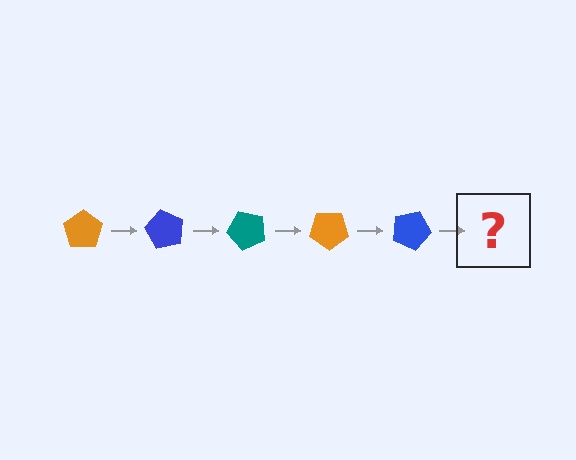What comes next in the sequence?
The next element should be a teal pentagon, rotated 300 degrees from the start.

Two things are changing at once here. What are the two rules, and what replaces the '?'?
The two rules are that it rotates 60 degrees each step and the color cycles through orange, blue, and teal. The '?' should be a teal pentagon, rotated 300 degrees from the start.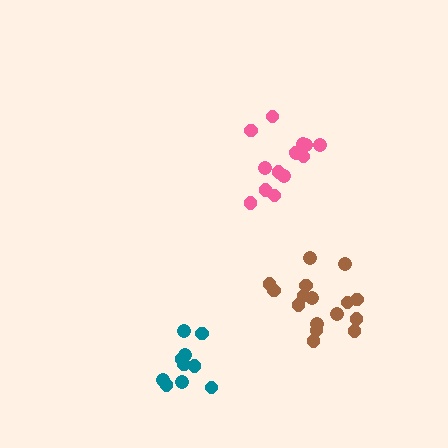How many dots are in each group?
Group 1: 10 dots, Group 2: 14 dots, Group 3: 16 dots (40 total).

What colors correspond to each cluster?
The clusters are colored: teal, pink, brown.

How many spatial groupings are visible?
There are 3 spatial groupings.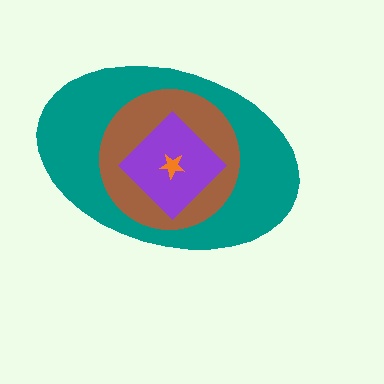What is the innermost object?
The orange star.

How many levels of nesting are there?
4.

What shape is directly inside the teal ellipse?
The brown circle.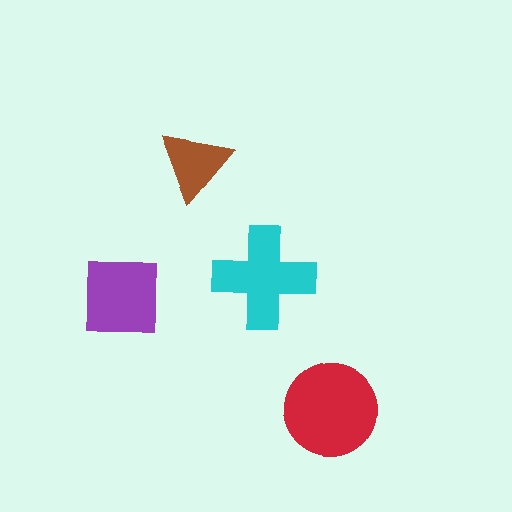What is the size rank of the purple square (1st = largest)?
3rd.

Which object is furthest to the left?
The purple square is leftmost.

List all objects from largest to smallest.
The red circle, the cyan cross, the purple square, the brown triangle.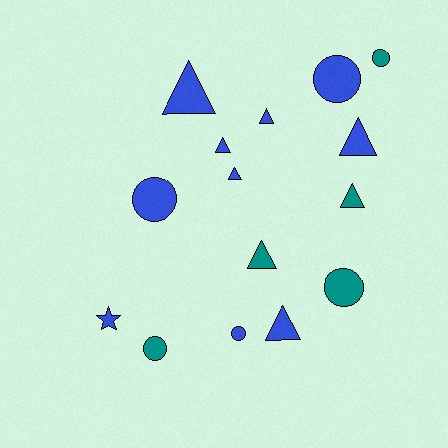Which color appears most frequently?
Blue, with 10 objects.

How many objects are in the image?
There are 15 objects.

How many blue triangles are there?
There are 6 blue triangles.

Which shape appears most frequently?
Triangle, with 8 objects.